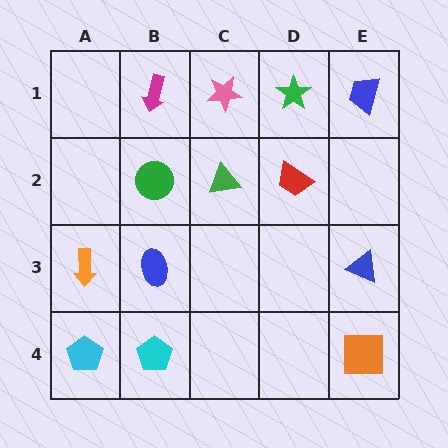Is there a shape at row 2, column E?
No, that cell is empty.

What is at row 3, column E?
A blue triangle.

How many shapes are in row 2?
3 shapes.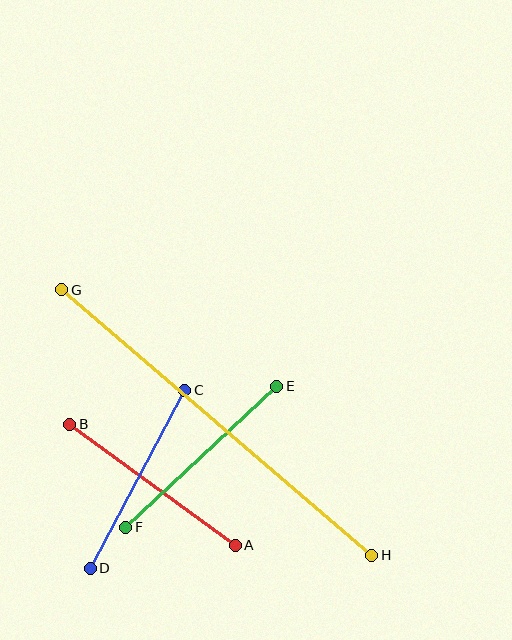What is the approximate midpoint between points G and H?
The midpoint is at approximately (217, 423) pixels.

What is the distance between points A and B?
The distance is approximately 205 pixels.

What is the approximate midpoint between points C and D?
The midpoint is at approximately (137, 479) pixels.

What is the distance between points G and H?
The distance is approximately 408 pixels.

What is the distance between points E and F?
The distance is approximately 207 pixels.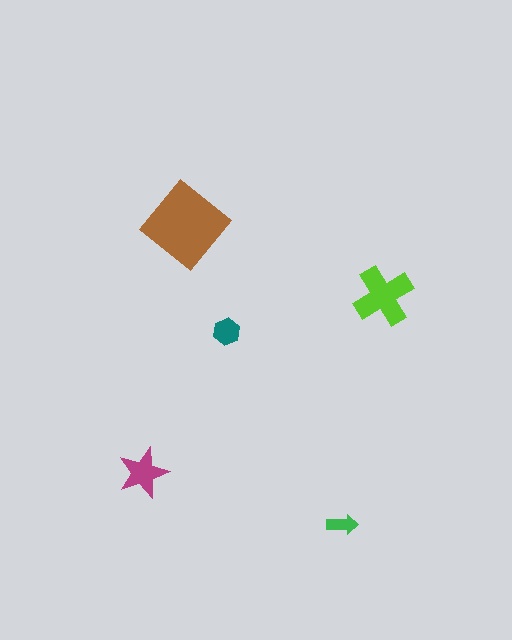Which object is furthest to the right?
The lime cross is rightmost.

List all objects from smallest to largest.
The green arrow, the teal hexagon, the magenta star, the lime cross, the brown diamond.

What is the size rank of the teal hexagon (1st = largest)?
4th.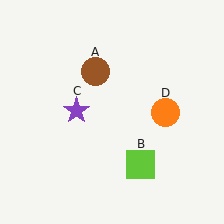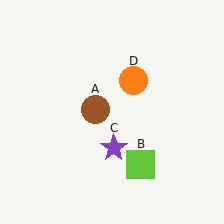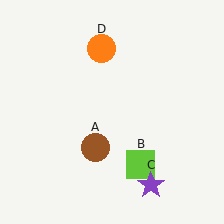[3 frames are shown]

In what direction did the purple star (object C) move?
The purple star (object C) moved down and to the right.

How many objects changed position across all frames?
3 objects changed position: brown circle (object A), purple star (object C), orange circle (object D).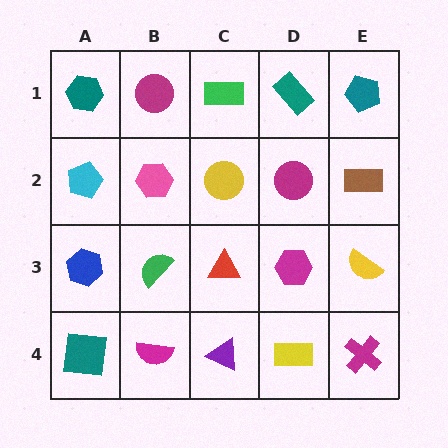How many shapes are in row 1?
5 shapes.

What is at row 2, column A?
A cyan pentagon.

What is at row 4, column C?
A purple triangle.